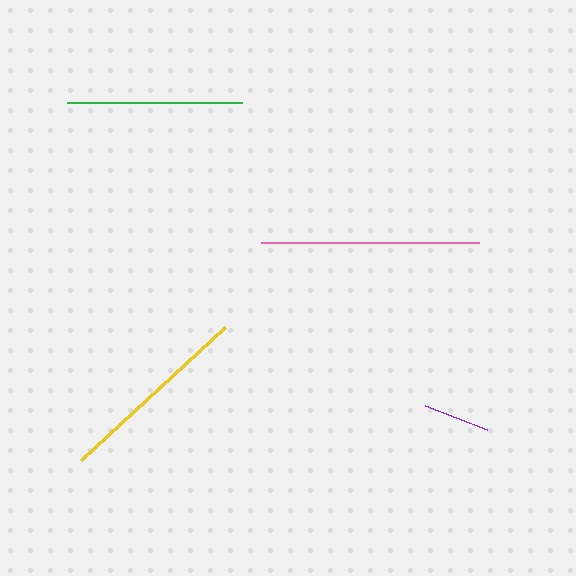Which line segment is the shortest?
The purple line is the shortest at approximately 67 pixels.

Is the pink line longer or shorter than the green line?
The pink line is longer than the green line.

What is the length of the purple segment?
The purple segment is approximately 67 pixels long.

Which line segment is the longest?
The pink line is the longest at approximately 217 pixels.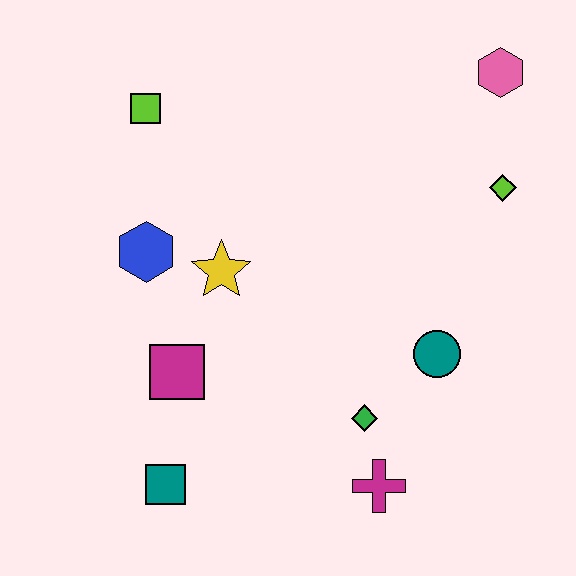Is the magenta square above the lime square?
No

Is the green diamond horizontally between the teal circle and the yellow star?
Yes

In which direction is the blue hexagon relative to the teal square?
The blue hexagon is above the teal square.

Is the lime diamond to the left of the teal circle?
No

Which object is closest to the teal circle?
The green diamond is closest to the teal circle.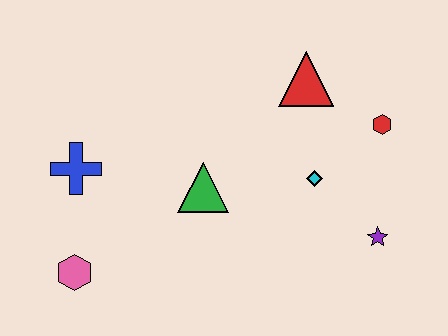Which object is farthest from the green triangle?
The red hexagon is farthest from the green triangle.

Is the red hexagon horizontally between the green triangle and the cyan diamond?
No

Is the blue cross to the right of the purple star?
No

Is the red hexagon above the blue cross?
Yes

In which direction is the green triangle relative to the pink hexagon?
The green triangle is to the right of the pink hexagon.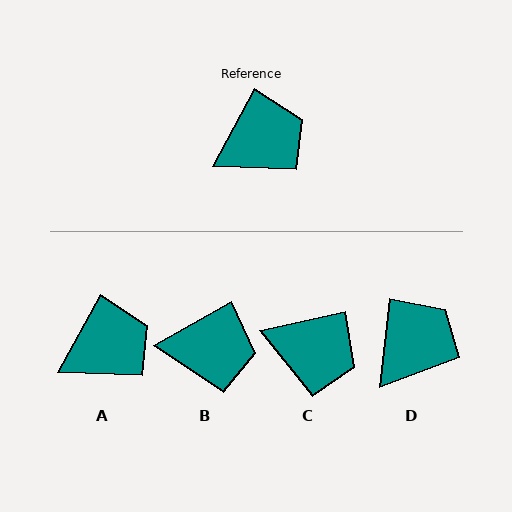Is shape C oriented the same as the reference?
No, it is off by about 49 degrees.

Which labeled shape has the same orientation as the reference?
A.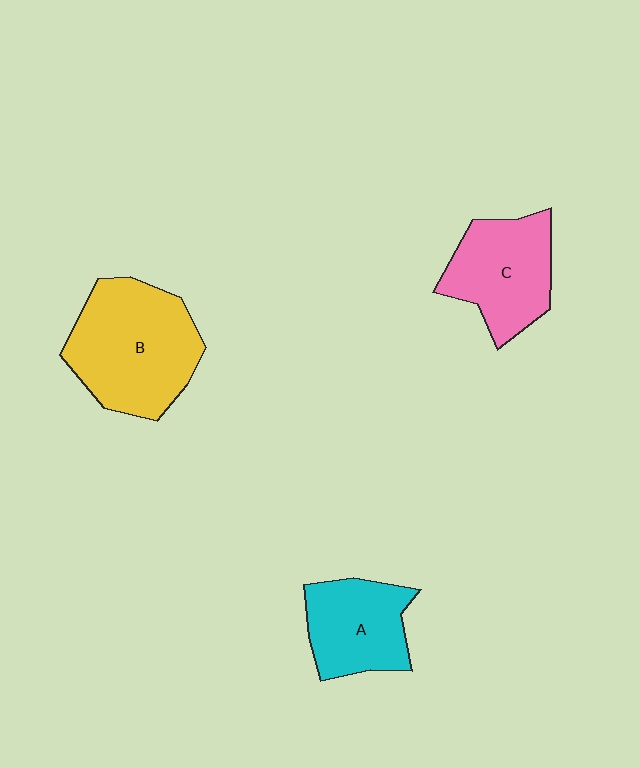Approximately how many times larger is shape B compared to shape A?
Approximately 1.6 times.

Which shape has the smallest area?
Shape A (cyan).